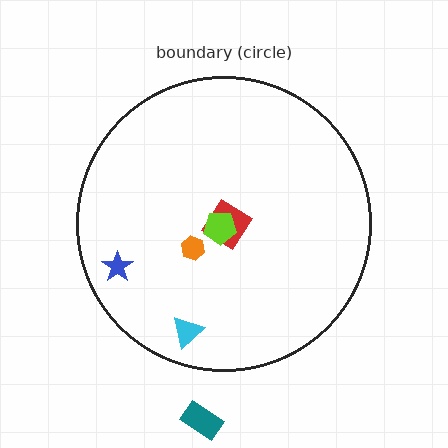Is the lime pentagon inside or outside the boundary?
Inside.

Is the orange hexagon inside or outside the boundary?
Inside.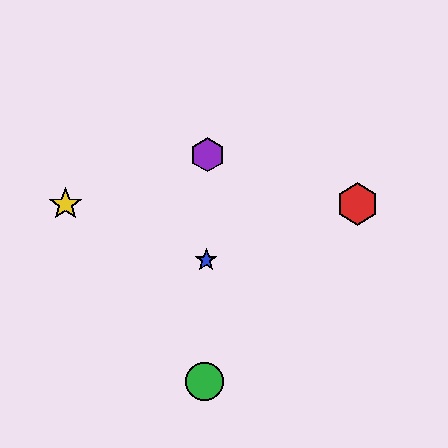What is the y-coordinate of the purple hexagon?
The purple hexagon is at y≈155.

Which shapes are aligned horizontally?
The red hexagon, the yellow star are aligned horizontally.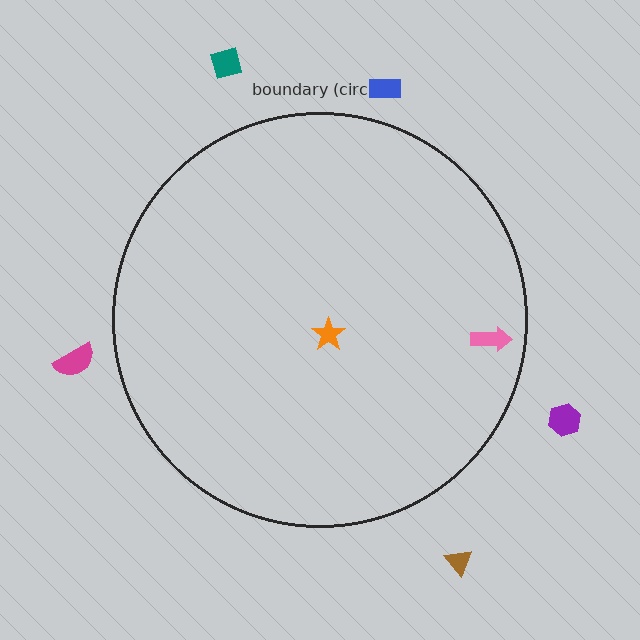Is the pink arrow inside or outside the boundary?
Inside.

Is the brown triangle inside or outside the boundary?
Outside.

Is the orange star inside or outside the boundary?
Inside.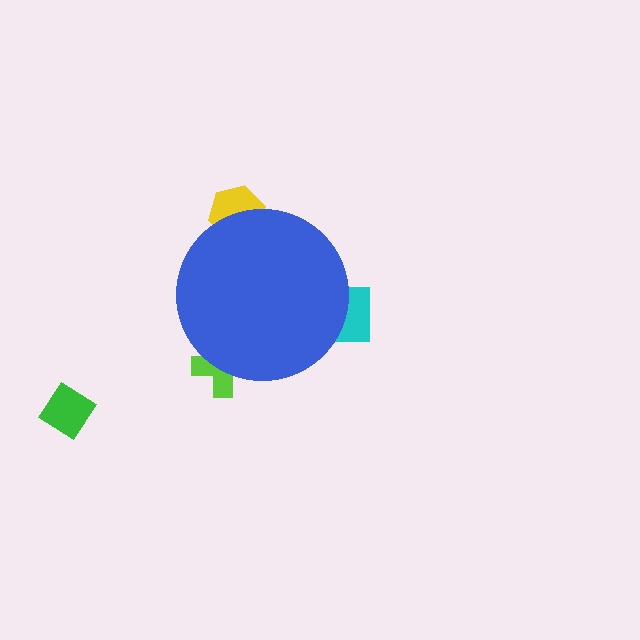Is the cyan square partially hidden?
Yes, the cyan square is partially hidden behind the blue circle.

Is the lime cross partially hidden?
Yes, the lime cross is partially hidden behind the blue circle.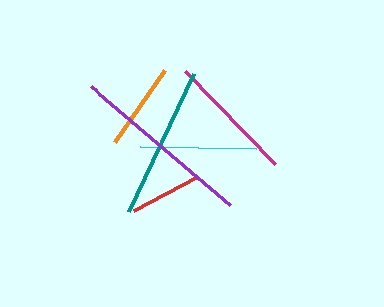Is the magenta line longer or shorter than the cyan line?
The magenta line is longer than the cyan line.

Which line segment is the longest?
The purple line is the longest at approximately 183 pixels.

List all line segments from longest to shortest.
From longest to shortest: purple, teal, magenta, cyan, orange, red.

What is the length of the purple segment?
The purple segment is approximately 183 pixels long.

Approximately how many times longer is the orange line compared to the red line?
The orange line is approximately 1.2 times the length of the red line.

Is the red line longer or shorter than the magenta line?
The magenta line is longer than the red line.